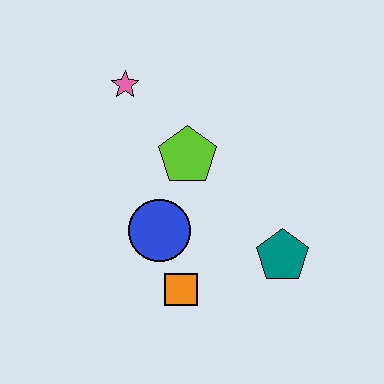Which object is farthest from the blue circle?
The pink star is farthest from the blue circle.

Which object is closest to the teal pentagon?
The orange square is closest to the teal pentagon.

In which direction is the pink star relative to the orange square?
The pink star is above the orange square.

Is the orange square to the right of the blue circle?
Yes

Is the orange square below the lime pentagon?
Yes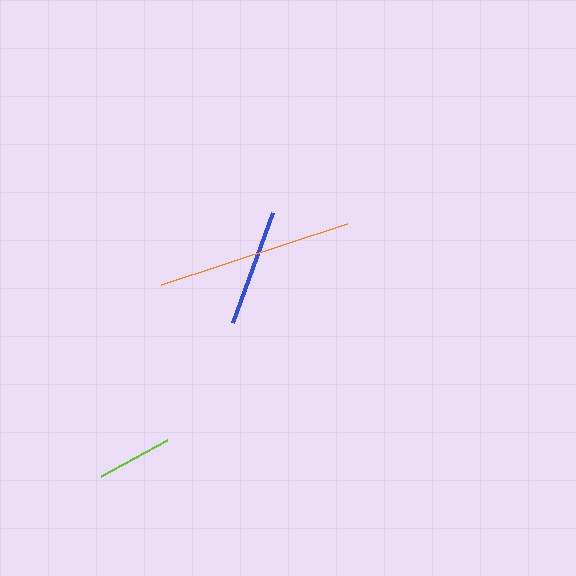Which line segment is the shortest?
The lime line is the shortest at approximately 76 pixels.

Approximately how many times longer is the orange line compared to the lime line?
The orange line is approximately 2.6 times the length of the lime line.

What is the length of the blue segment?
The blue segment is approximately 116 pixels long.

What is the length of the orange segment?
The orange segment is approximately 196 pixels long.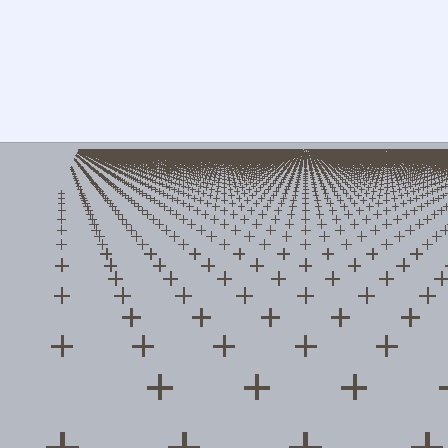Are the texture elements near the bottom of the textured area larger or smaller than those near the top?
Larger. Near the bottom, elements are closer to the viewer and appear at a bigger on-screen size.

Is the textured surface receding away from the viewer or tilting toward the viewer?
The surface is receding away from the viewer. Texture elements get smaller and denser toward the top.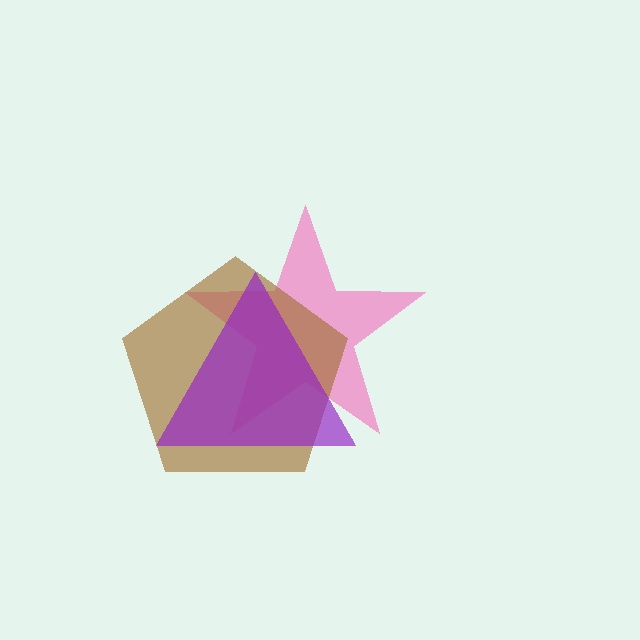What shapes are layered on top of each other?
The layered shapes are: a pink star, a brown pentagon, a purple triangle.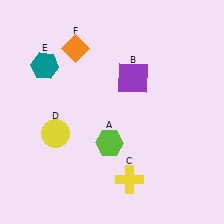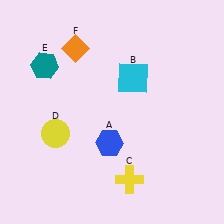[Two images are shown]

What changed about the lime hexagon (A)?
In Image 1, A is lime. In Image 2, it changed to blue.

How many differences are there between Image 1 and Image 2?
There are 2 differences between the two images.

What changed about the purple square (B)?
In Image 1, B is purple. In Image 2, it changed to cyan.